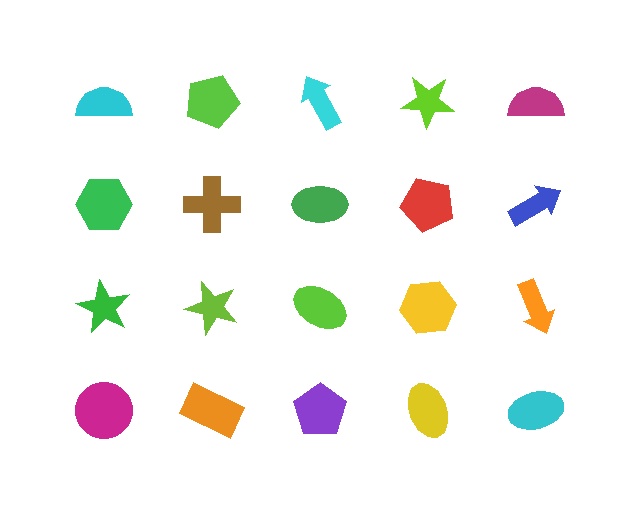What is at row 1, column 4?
A lime star.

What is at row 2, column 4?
A red pentagon.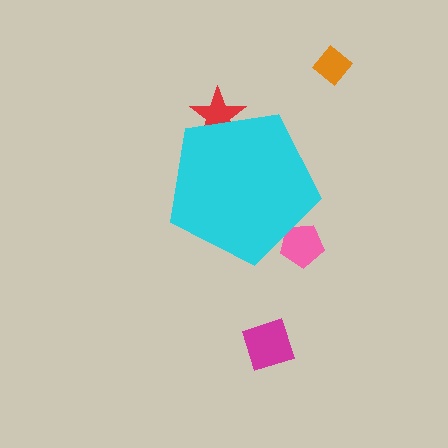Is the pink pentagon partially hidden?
Yes, the pink pentagon is partially hidden behind the cyan pentagon.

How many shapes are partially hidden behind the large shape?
2 shapes are partially hidden.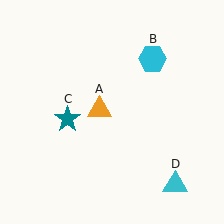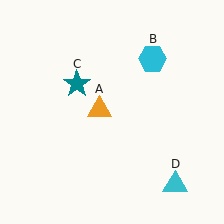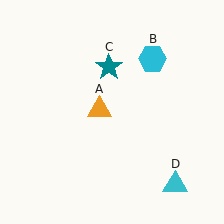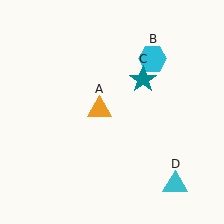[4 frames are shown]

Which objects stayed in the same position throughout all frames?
Orange triangle (object A) and cyan hexagon (object B) and cyan triangle (object D) remained stationary.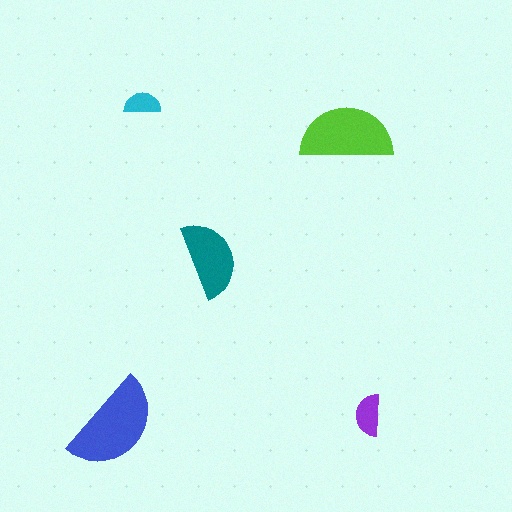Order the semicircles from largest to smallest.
the blue one, the lime one, the teal one, the purple one, the cyan one.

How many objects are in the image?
There are 5 objects in the image.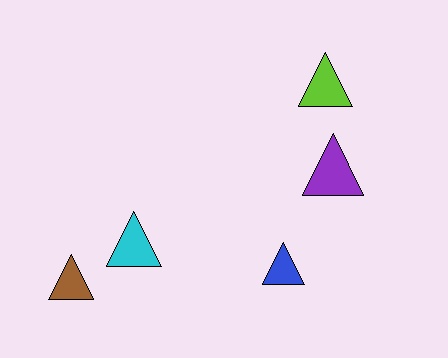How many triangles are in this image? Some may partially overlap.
There are 5 triangles.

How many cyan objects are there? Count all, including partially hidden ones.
There is 1 cyan object.